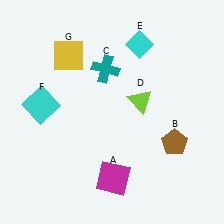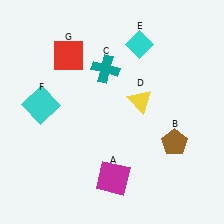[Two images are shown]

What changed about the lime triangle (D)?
In Image 1, D is lime. In Image 2, it changed to yellow.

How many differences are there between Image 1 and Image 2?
There are 2 differences between the two images.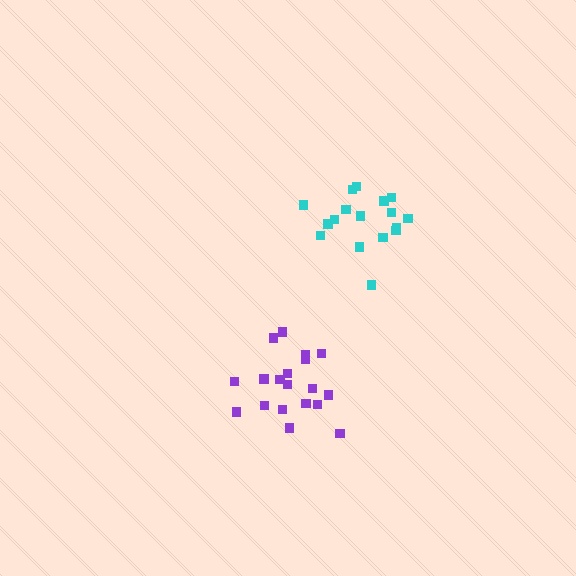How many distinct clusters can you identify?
There are 2 distinct clusters.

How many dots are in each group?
Group 1: 17 dots, Group 2: 19 dots (36 total).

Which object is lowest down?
The purple cluster is bottommost.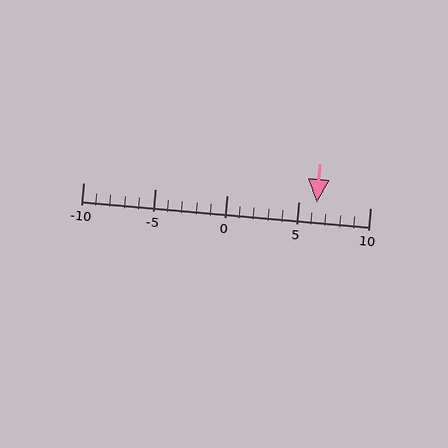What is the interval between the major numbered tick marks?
The major tick marks are spaced 5 units apart.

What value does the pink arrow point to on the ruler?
The pink arrow points to approximately 6.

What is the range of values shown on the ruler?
The ruler shows values from -10 to 10.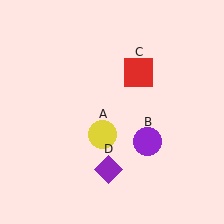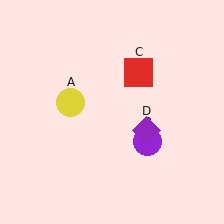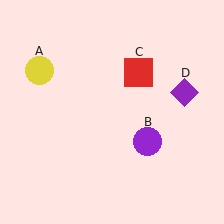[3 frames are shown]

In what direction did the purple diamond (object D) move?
The purple diamond (object D) moved up and to the right.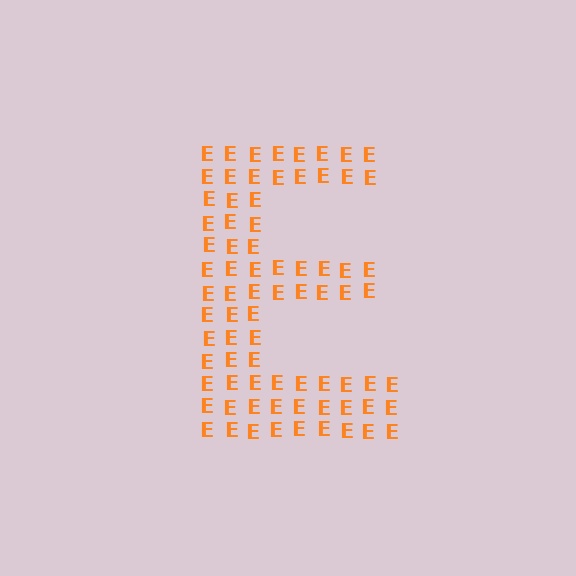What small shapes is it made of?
It is made of small letter E's.